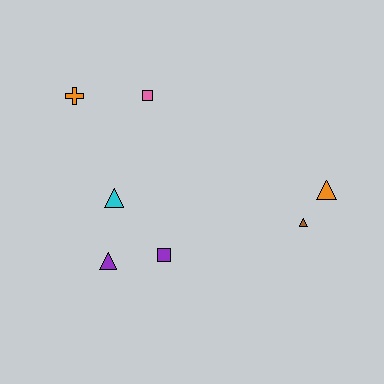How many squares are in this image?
There are 2 squares.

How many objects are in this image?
There are 7 objects.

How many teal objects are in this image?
There are no teal objects.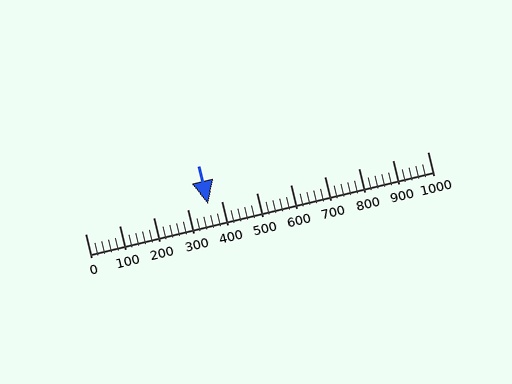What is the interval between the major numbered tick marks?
The major tick marks are spaced 100 units apart.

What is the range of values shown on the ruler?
The ruler shows values from 0 to 1000.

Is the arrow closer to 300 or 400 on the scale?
The arrow is closer to 400.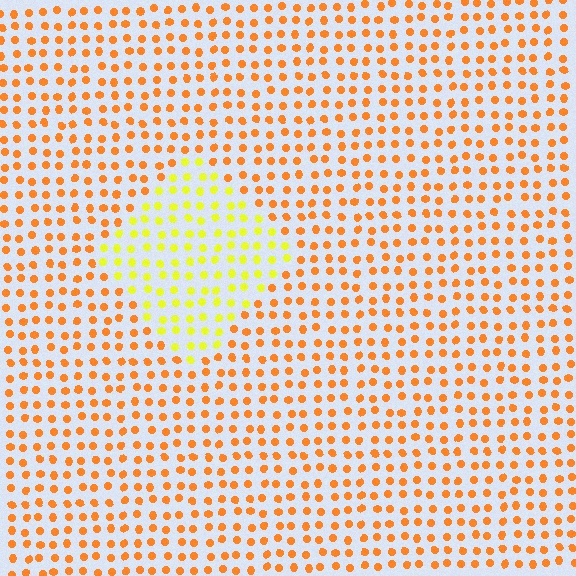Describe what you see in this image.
The image is filled with small orange elements in a uniform arrangement. A diamond-shaped region is visible where the elements are tinted to a slightly different hue, forming a subtle color boundary.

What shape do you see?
I see a diamond.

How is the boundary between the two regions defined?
The boundary is defined purely by a slight shift in hue (about 40 degrees). Spacing, size, and orientation are identical on both sides.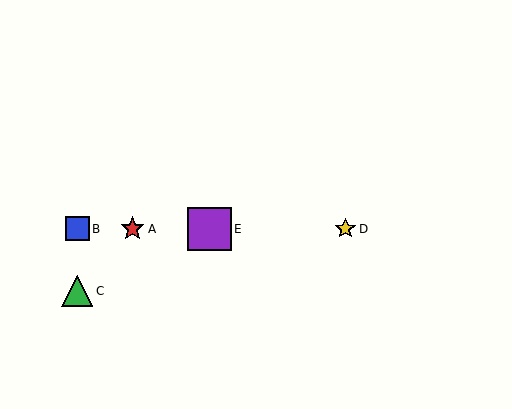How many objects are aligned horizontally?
4 objects (A, B, D, E) are aligned horizontally.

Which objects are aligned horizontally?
Objects A, B, D, E are aligned horizontally.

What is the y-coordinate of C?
Object C is at y≈291.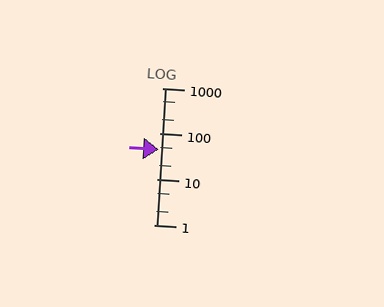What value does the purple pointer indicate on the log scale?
The pointer indicates approximately 46.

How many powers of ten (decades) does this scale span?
The scale spans 3 decades, from 1 to 1000.